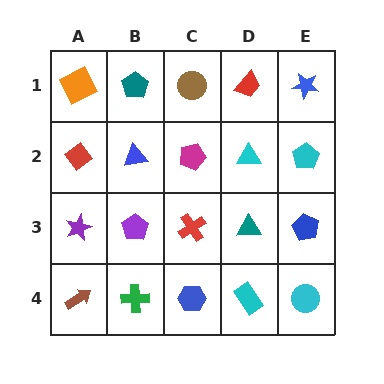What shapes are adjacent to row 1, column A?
A red diamond (row 2, column A), a teal pentagon (row 1, column B).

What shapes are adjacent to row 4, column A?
A purple star (row 3, column A), a green cross (row 4, column B).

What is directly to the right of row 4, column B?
A blue hexagon.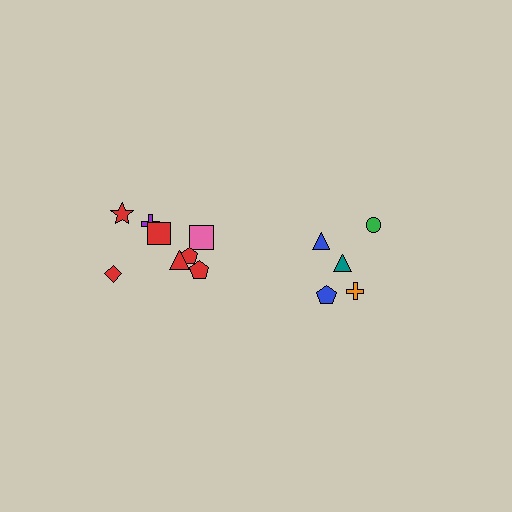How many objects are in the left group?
There are 8 objects.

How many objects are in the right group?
There are 5 objects.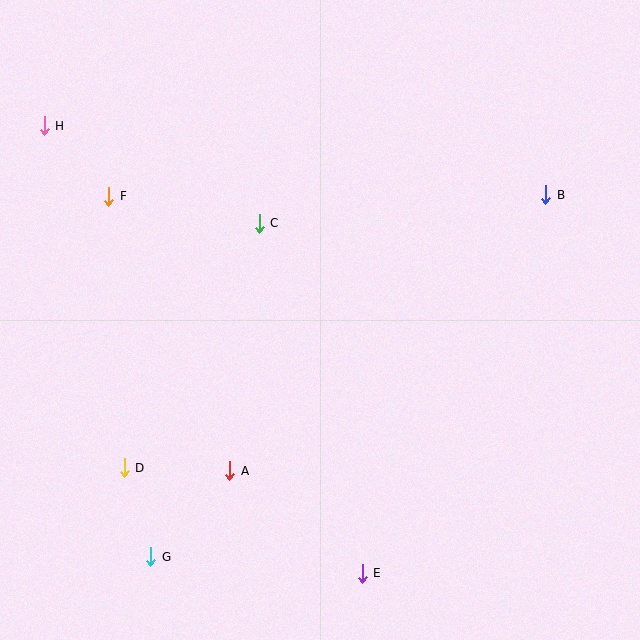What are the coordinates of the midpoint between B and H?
The midpoint between B and H is at (295, 160).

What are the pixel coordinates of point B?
Point B is at (546, 195).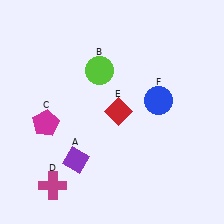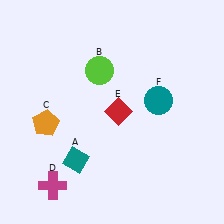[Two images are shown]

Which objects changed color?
A changed from purple to teal. C changed from magenta to orange. F changed from blue to teal.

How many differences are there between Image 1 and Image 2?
There are 3 differences between the two images.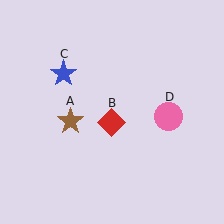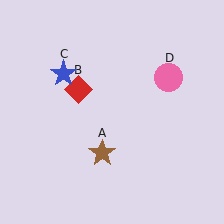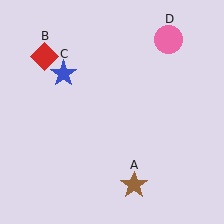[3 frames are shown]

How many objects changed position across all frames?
3 objects changed position: brown star (object A), red diamond (object B), pink circle (object D).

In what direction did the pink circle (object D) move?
The pink circle (object D) moved up.